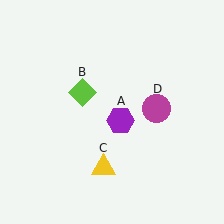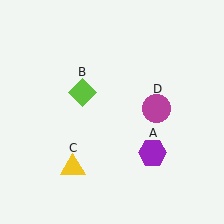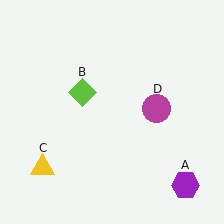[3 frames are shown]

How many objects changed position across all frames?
2 objects changed position: purple hexagon (object A), yellow triangle (object C).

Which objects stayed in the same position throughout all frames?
Lime diamond (object B) and magenta circle (object D) remained stationary.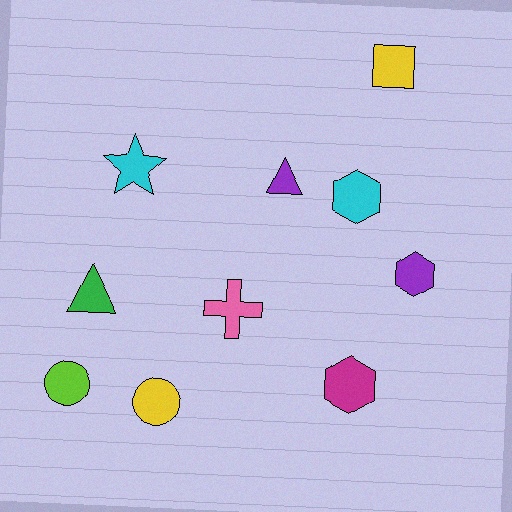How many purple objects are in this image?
There are 2 purple objects.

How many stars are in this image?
There is 1 star.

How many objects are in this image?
There are 10 objects.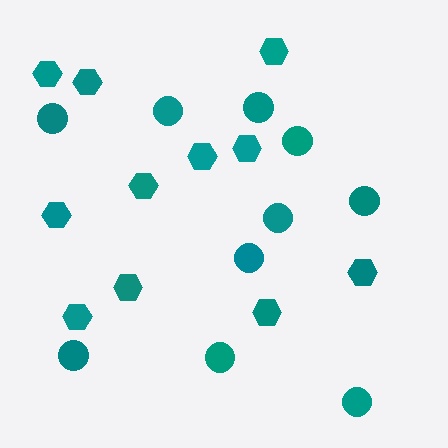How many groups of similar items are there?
There are 2 groups: one group of hexagons (11) and one group of circles (10).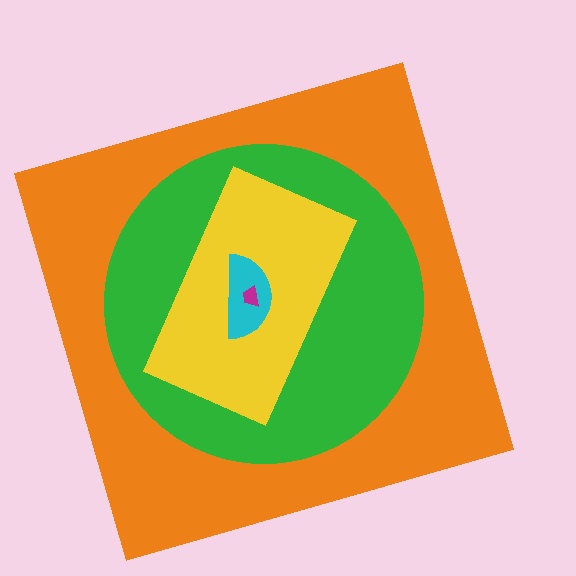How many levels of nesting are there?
5.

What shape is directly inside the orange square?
The green circle.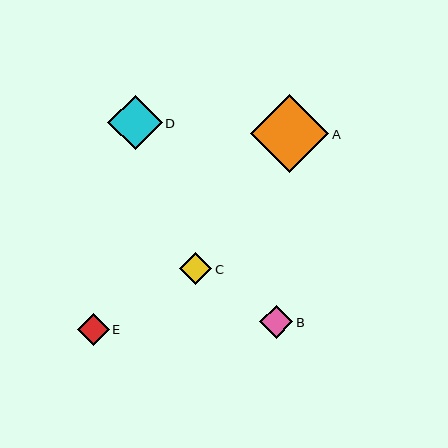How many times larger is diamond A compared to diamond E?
Diamond A is approximately 2.4 times the size of diamond E.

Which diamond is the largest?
Diamond A is the largest with a size of approximately 78 pixels.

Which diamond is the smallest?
Diamond E is the smallest with a size of approximately 32 pixels.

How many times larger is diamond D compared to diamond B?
Diamond D is approximately 1.6 times the size of diamond B.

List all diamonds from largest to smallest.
From largest to smallest: A, D, B, C, E.